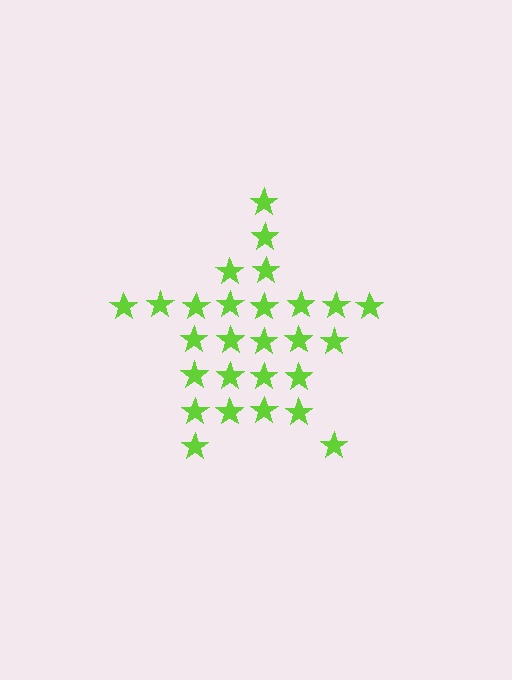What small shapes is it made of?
It is made of small stars.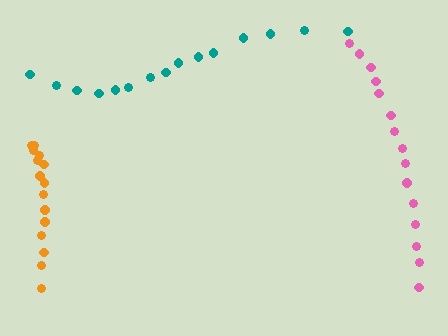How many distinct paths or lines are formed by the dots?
There are 3 distinct paths.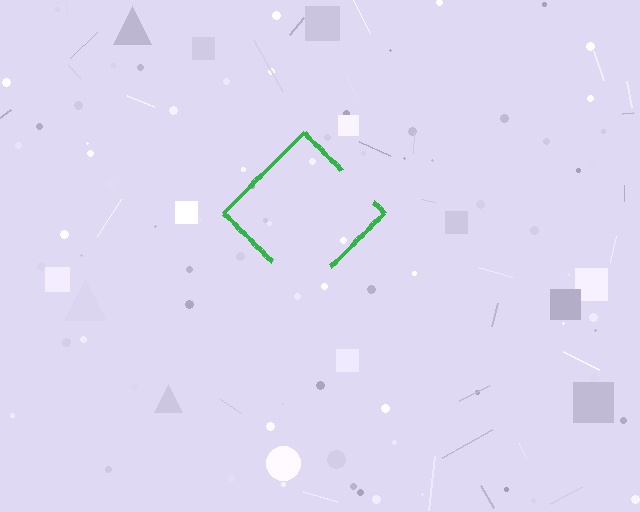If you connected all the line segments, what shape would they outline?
They would outline a diamond.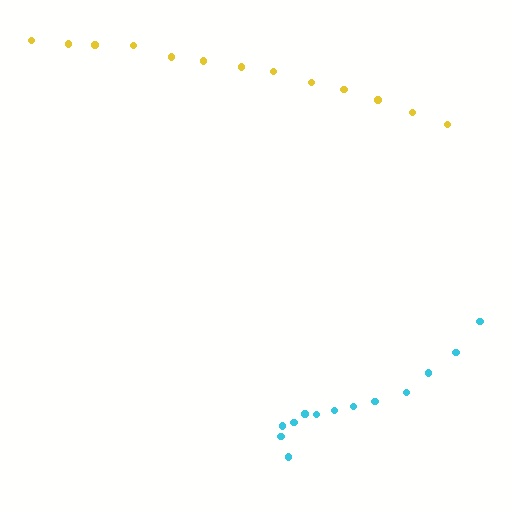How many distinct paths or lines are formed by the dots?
There are 2 distinct paths.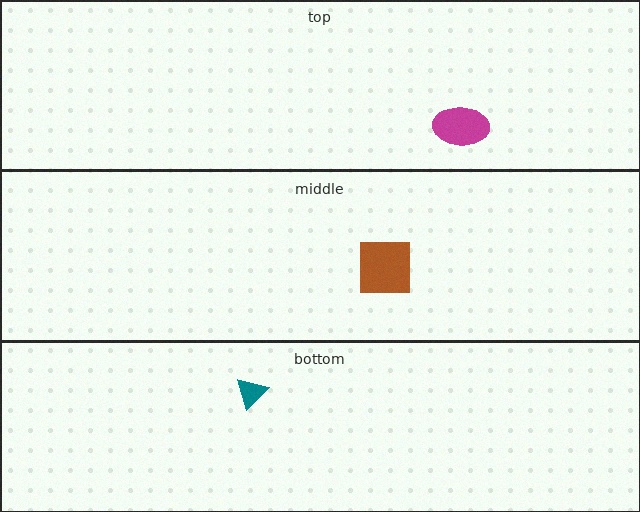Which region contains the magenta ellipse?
The top region.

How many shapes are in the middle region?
1.